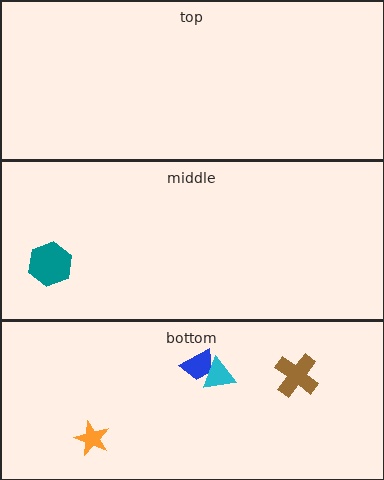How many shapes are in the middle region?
1.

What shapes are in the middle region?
The teal hexagon.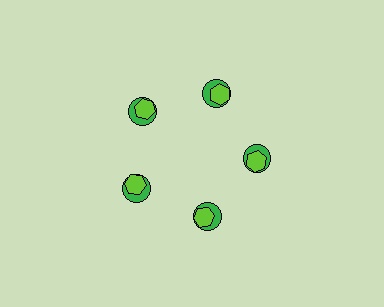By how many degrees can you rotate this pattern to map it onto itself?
The pattern maps onto itself every 72 degrees of rotation.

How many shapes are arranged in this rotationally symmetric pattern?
There are 10 shapes, arranged in 5 groups of 2.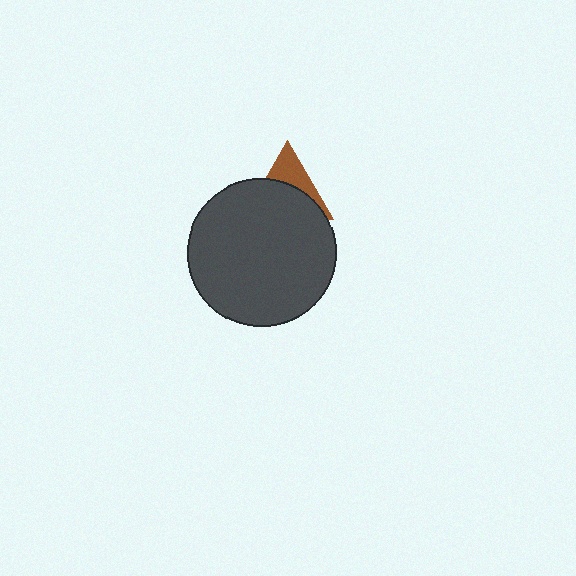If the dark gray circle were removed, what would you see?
You would see the complete brown triangle.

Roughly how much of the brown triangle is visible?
A small part of it is visible (roughly 37%).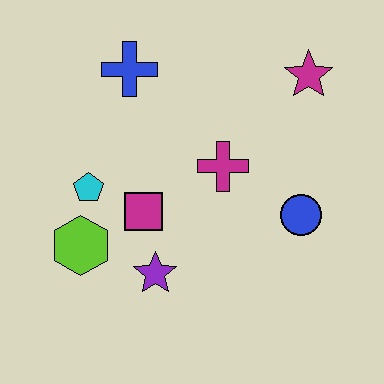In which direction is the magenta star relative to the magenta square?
The magenta star is to the right of the magenta square.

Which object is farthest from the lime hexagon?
The magenta star is farthest from the lime hexagon.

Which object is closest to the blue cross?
The cyan pentagon is closest to the blue cross.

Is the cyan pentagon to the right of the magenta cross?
No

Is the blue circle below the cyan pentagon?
Yes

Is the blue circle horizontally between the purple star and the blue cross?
No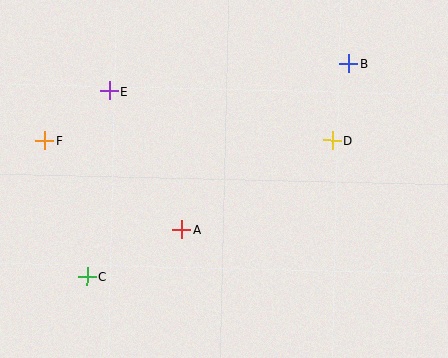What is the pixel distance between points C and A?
The distance between C and A is 106 pixels.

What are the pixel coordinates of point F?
Point F is at (45, 141).